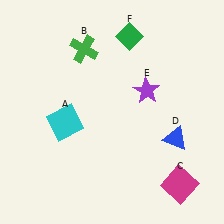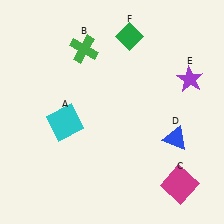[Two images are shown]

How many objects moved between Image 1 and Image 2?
1 object moved between the two images.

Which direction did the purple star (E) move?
The purple star (E) moved right.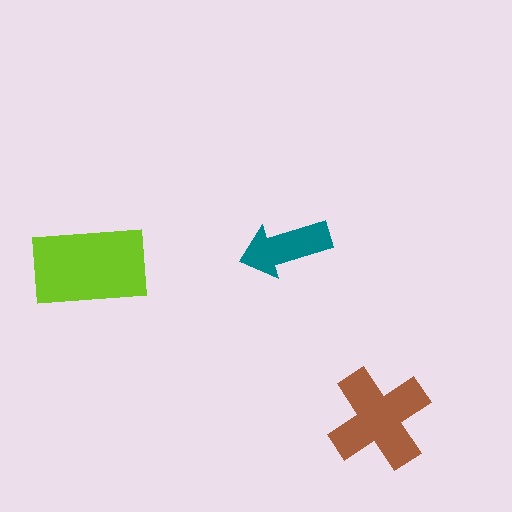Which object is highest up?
The teal arrow is topmost.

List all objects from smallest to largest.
The teal arrow, the brown cross, the lime rectangle.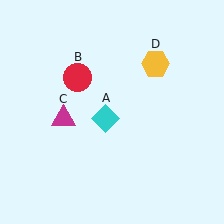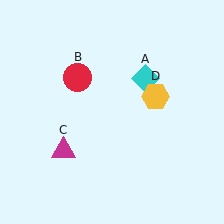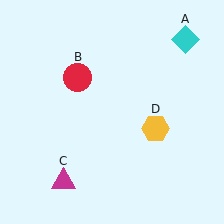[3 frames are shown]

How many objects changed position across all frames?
3 objects changed position: cyan diamond (object A), magenta triangle (object C), yellow hexagon (object D).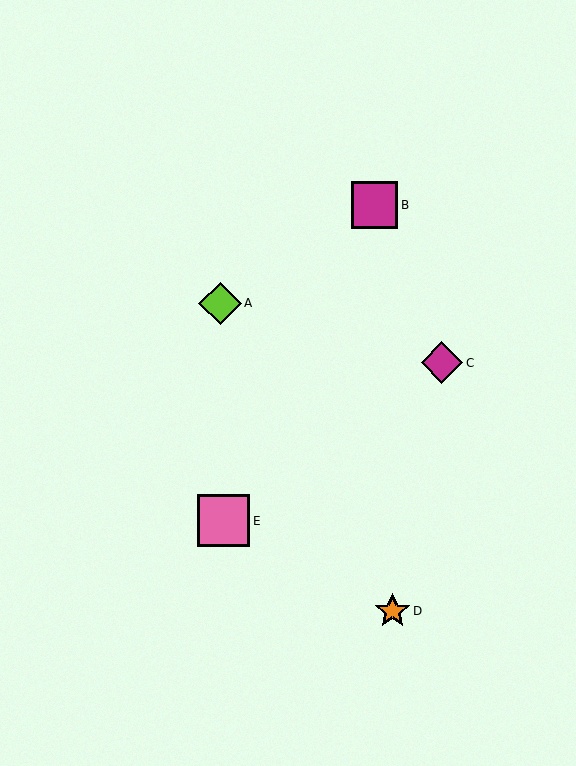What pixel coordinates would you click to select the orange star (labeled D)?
Click at (392, 611) to select the orange star D.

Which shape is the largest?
The pink square (labeled E) is the largest.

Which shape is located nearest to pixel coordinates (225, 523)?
The pink square (labeled E) at (224, 521) is nearest to that location.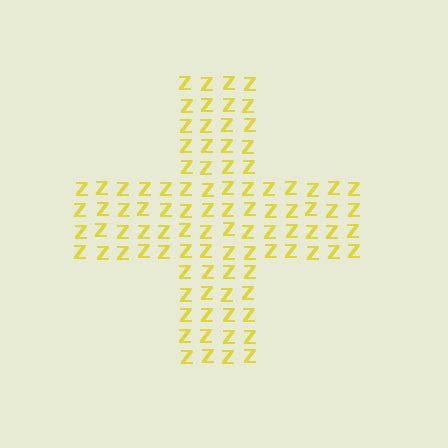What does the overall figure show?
The overall figure shows a cross.